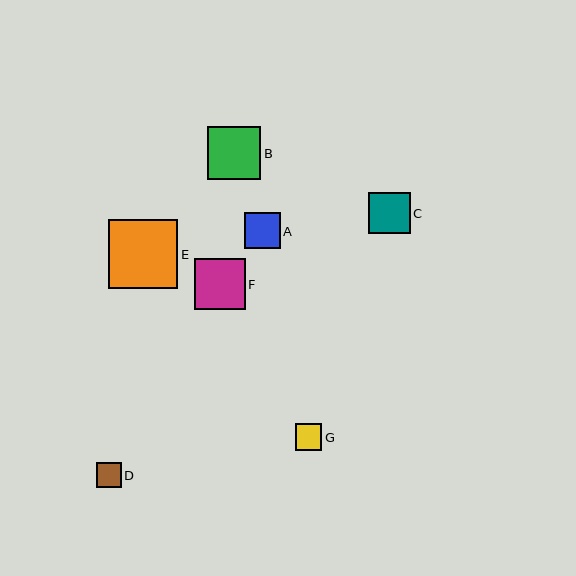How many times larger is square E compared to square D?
Square E is approximately 2.8 times the size of square D.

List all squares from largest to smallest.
From largest to smallest: E, B, F, C, A, G, D.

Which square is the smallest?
Square D is the smallest with a size of approximately 25 pixels.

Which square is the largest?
Square E is the largest with a size of approximately 69 pixels.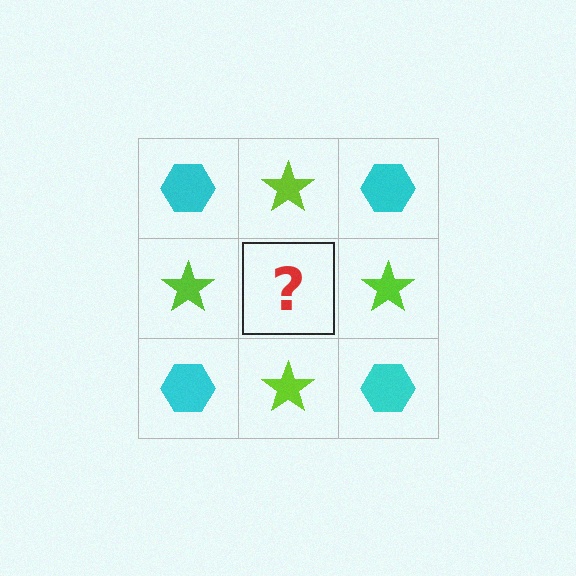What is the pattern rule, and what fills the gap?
The rule is that it alternates cyan hexagon and lime star in a checkerboard pattern. The gap should be filled with a cyan hexagon.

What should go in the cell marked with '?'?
The missing cell should contain a cyan hexagon.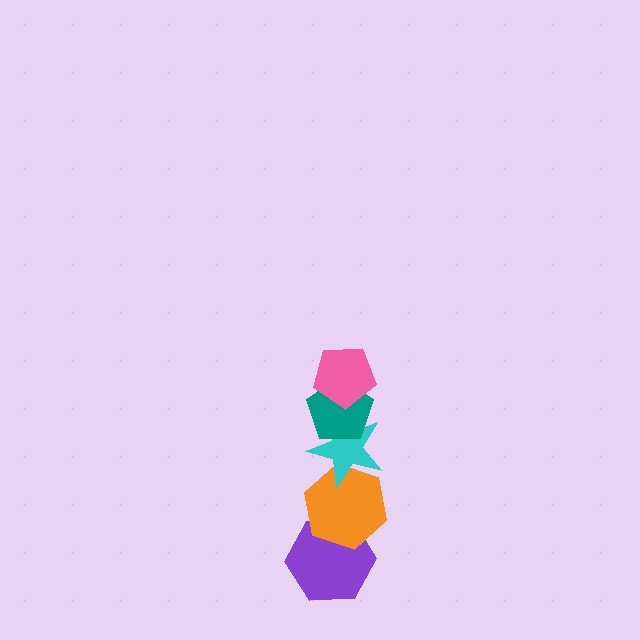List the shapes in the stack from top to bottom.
From top to bottom: the pink pentagon, the teal pentagon, the cyan star, the orange hexagon, the purple hexagon.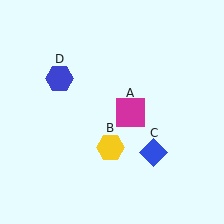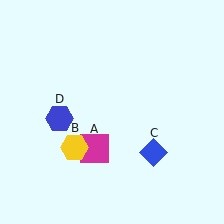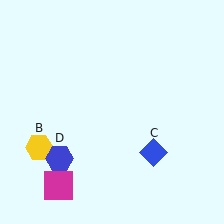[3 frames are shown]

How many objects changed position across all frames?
3 objects changed position: magenta square (object A), yellow hexagon (object B), blue hexagon (object D).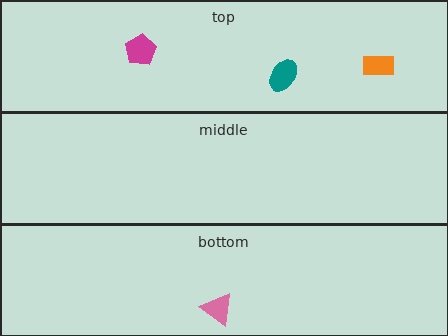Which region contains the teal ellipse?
The top region.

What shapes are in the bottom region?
The pink triangle.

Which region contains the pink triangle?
The bottom region.